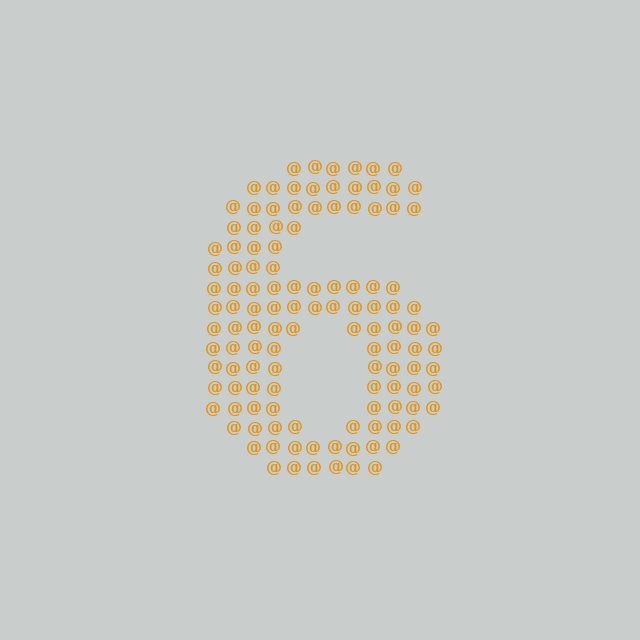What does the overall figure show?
The overall figure shows the digit 6.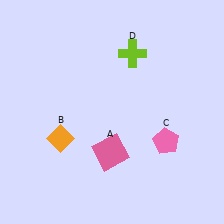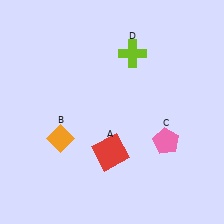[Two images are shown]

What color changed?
The square (A) changed from pink in Image 1 to red in Image 2.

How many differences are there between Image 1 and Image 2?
There is 1 difference between the two images.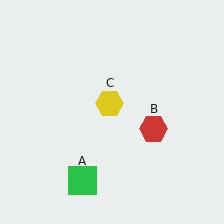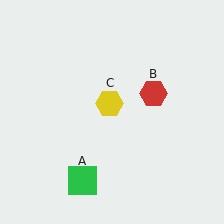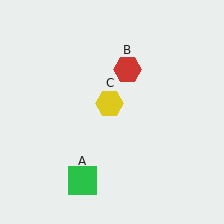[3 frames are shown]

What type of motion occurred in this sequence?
The red hexagon (object B) rotated counterclockwise around the center of the scene.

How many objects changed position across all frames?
1 object changed position: red hexagon (object B).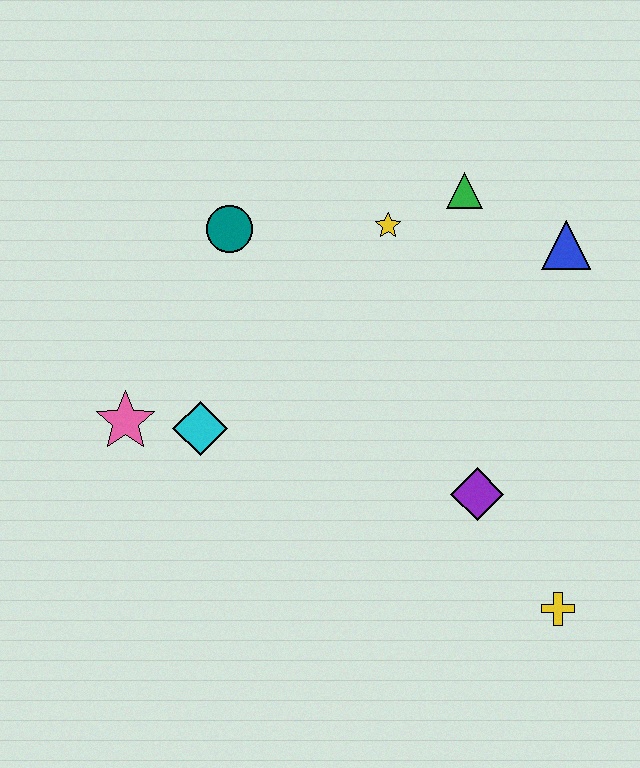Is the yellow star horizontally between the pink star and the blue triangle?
Yes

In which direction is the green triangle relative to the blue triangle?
The green triangle is to the left of the blue triangle.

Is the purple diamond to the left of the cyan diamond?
No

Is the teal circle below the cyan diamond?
No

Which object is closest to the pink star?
The cyan diamond is closest to the pink star.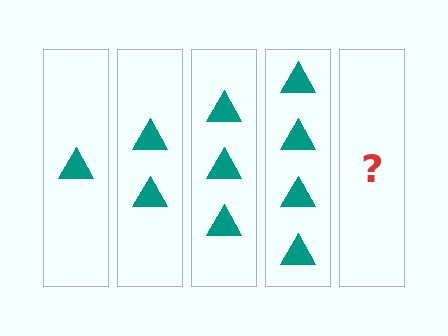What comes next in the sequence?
The next element should be 5 triangles.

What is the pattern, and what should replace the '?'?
The pattern is that each step adds one more triangle. The '?' should be 5 triangles.